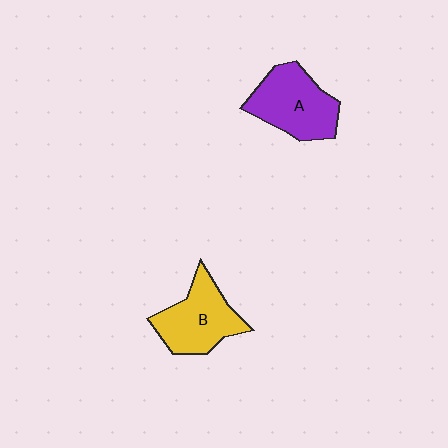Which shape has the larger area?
Shape A (purple).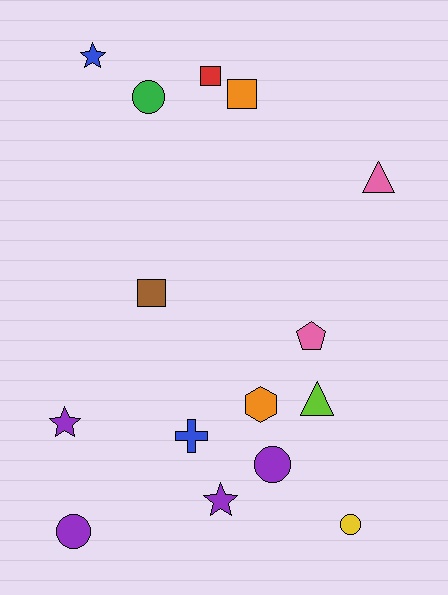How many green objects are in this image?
There is 1 green object.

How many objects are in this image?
There are 15 objects.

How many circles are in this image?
There are 4 circles.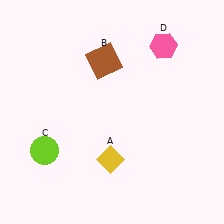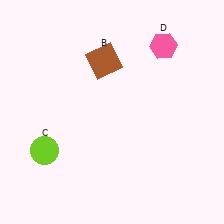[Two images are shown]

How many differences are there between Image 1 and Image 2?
There is 1 difference between the two images.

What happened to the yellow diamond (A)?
The yellow diamond (A) was removed in Image 2. It was in the bottom-left area of Image 1.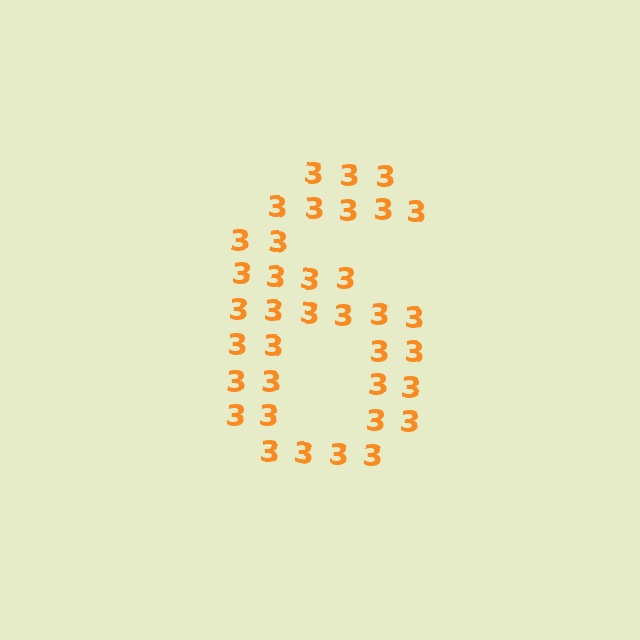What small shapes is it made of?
It is made of small digit 3's.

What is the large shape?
The large shape is the digit 6.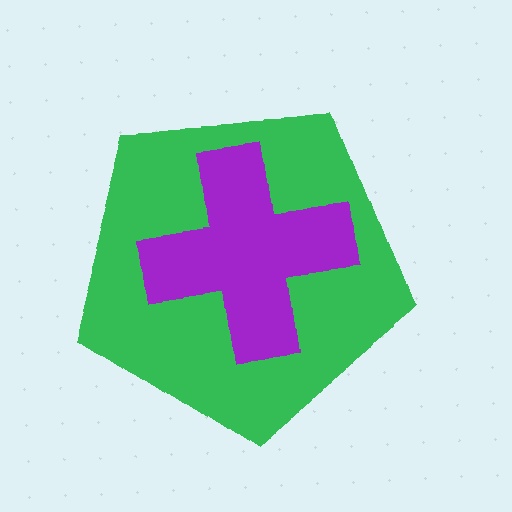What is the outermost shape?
The green pentagon.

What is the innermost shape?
The purple cross.